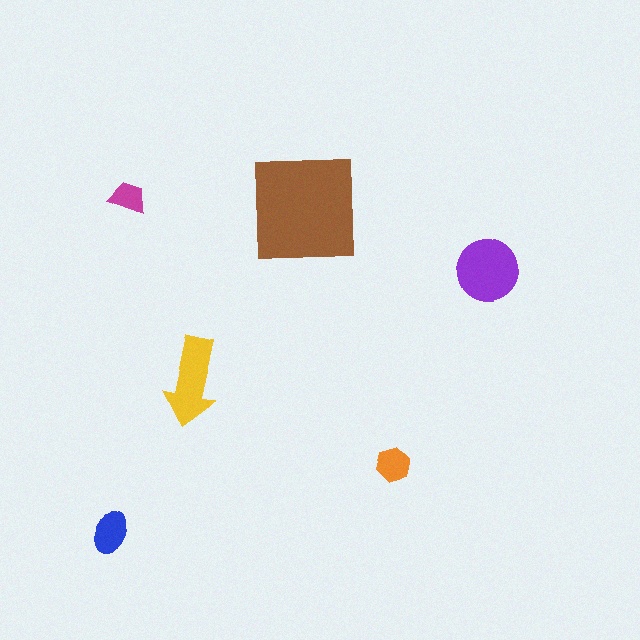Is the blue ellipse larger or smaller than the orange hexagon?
Larger.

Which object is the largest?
The brown square.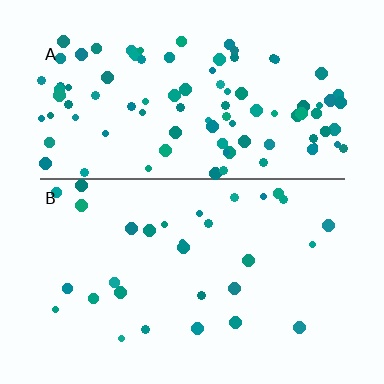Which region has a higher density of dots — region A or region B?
A (the top).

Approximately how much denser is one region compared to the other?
Approximately 3.1× — region A over region B.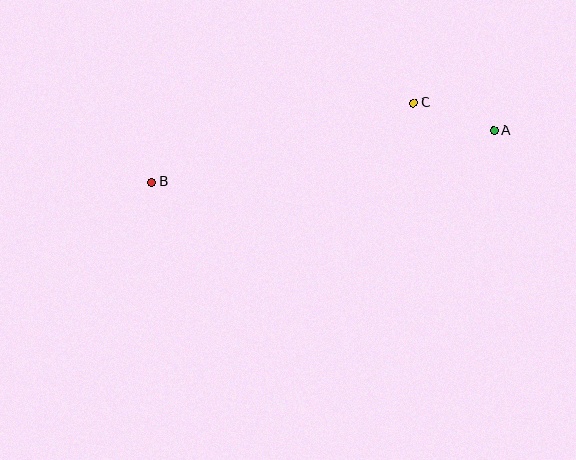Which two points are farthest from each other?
Points A and B are farthest from each other.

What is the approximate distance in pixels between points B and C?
The distance between B and C is approximately 273 pixels.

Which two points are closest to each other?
Points A and C are closest to each other.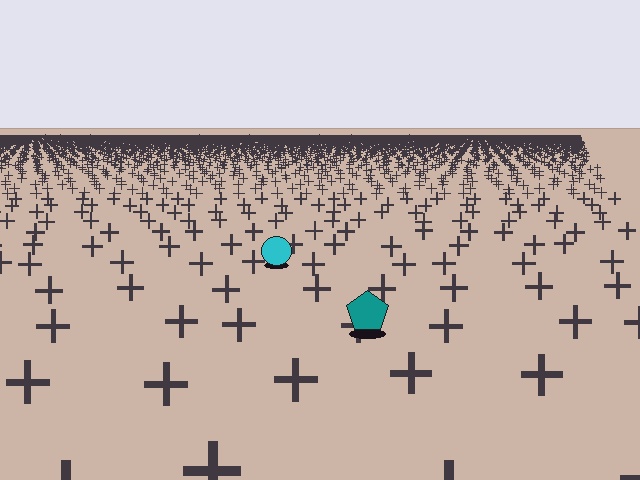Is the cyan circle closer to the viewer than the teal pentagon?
No. The teal pentagon is closer — you can tell from the texture gradient: the ground texture is coarser near it.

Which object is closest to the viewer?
The teal pentagon is closest. The texture marks near it are larger and more spread out.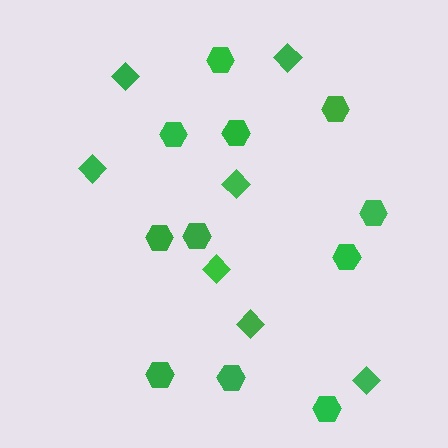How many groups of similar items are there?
There are 2 groups: one group of diamonds (7) and one group of hexagons (11).